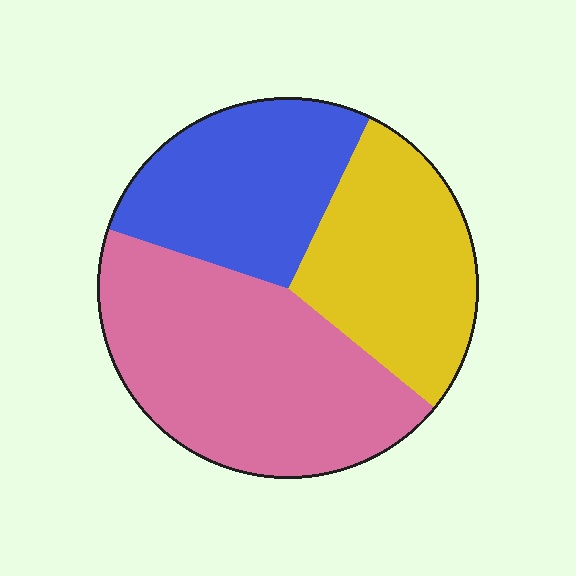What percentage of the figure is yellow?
Yellow takes up about one quarter (1/4) of the figure.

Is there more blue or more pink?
Pink.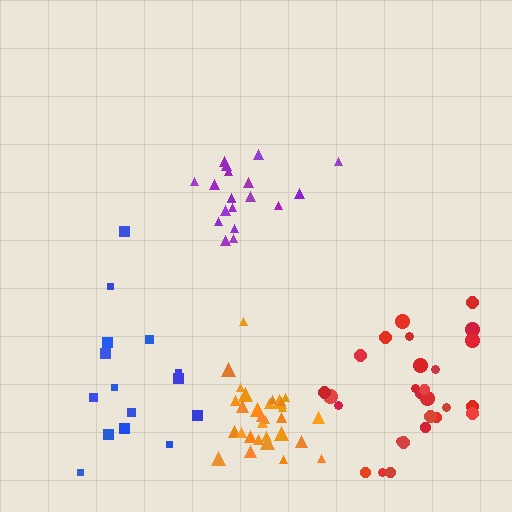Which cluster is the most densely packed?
Orange.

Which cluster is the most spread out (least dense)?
Blue.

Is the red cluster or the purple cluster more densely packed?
Purple.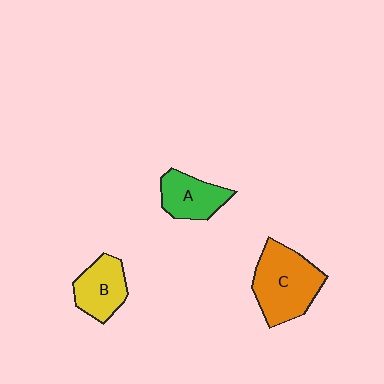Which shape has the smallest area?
Shape A (green).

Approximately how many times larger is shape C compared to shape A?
Approximately 1.6 times.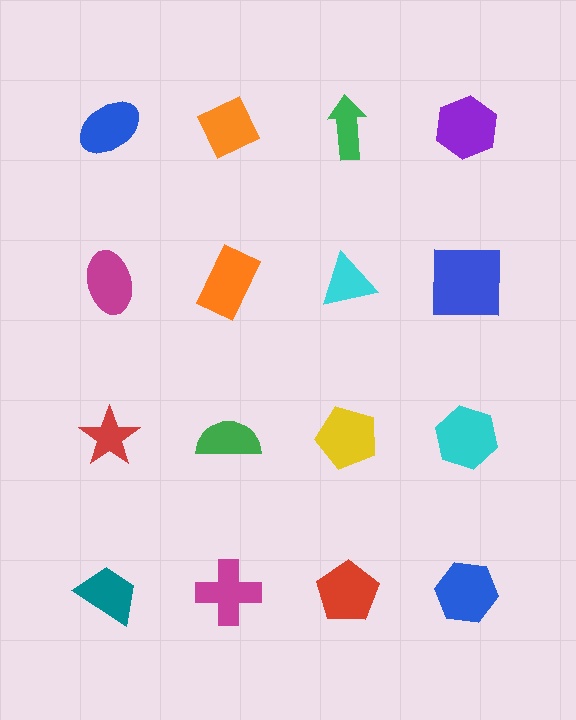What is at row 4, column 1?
A teal trapezoid.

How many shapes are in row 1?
4 shapes.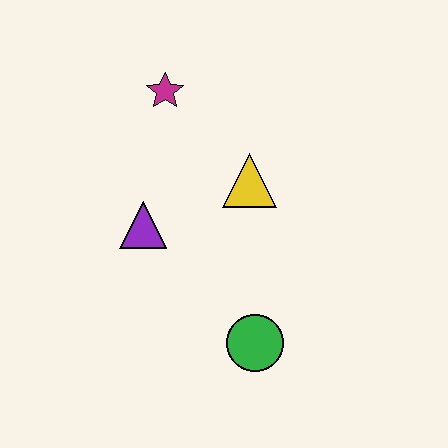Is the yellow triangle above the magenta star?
No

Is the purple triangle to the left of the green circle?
Yes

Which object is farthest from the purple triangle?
The green circle is farthest from the purple triangle.